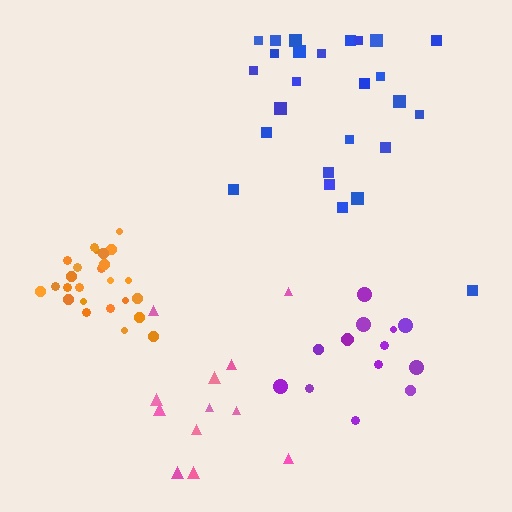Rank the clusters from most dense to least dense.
orange, purple, pink, blue.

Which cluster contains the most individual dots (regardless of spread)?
Blue (26).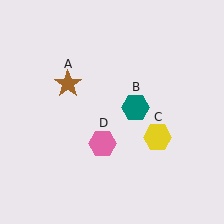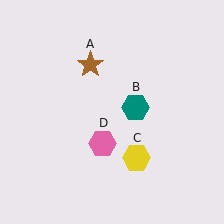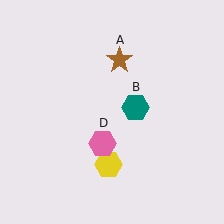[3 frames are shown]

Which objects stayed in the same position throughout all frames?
Teal hexagon (object B) and pink hexagon (object D) remained stationary.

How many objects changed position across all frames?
2 objects changed position: brown star (object A), yellow hexagon (object C).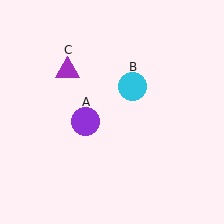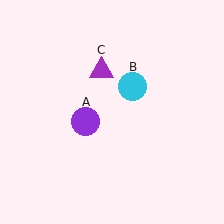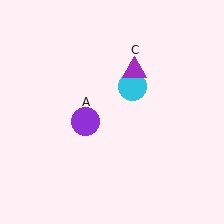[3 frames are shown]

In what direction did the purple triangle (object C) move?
The purple triangle (object C) moved right.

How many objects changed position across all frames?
1 object changed position: purple triangle (object C).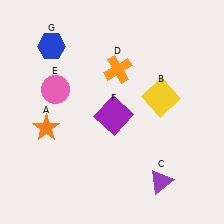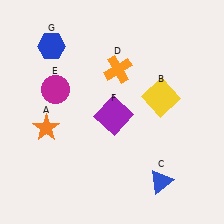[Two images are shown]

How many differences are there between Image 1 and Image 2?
There are 2 differences between the two images.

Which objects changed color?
C changed from purple to blue. E changed from pink to magenta.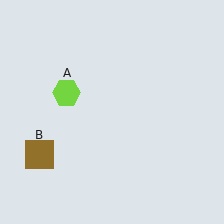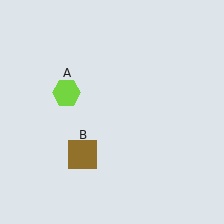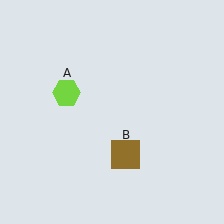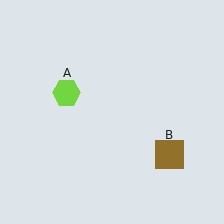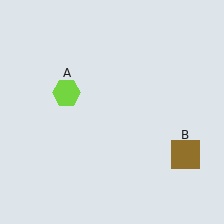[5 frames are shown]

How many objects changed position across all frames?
1 object changed position: brown square (object B).